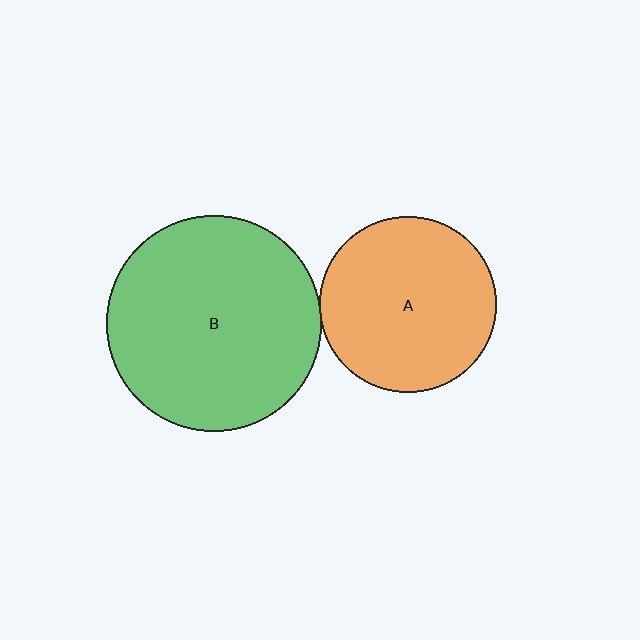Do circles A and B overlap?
Yes.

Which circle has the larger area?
Circle B (green).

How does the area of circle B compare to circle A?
Approximately 1.5 times.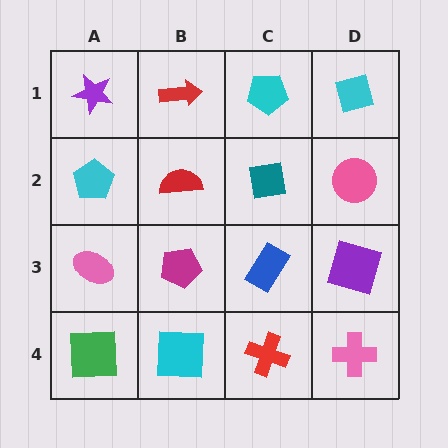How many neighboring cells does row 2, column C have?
4.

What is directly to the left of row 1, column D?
A cyan pentagon.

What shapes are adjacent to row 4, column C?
A blue rectangle (row 3, column C), a cyan square (row 4, column B), a pink cross (row 4, column D).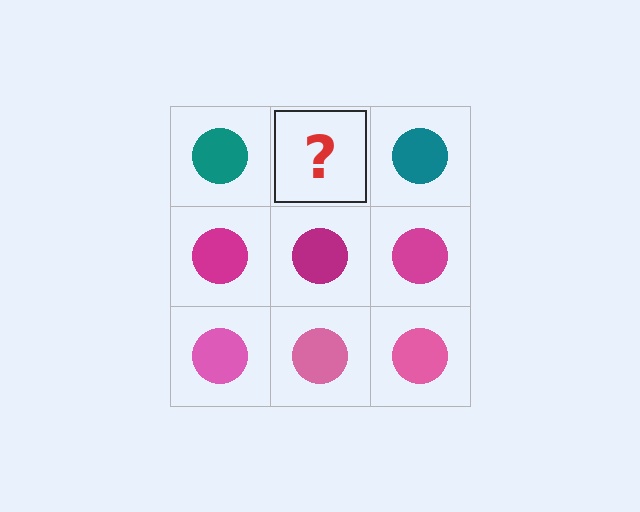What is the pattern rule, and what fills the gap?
The rule is that each row has a consistent color. The gap should be filled with a teal circle.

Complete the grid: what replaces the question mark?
The question mark should be replaced with a teal circle.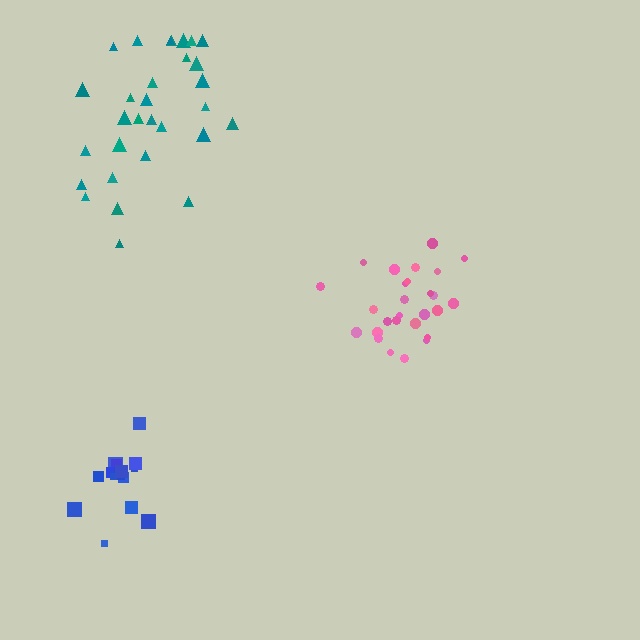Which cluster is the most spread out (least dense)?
Teal.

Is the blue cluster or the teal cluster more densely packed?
Blue.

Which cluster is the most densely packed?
Blue.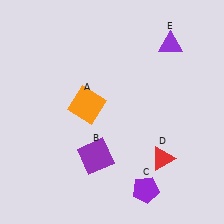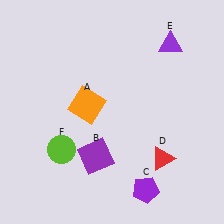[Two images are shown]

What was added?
A lime circle (F) was added in Image 2.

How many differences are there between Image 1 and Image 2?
There is 1 difference between the two images.